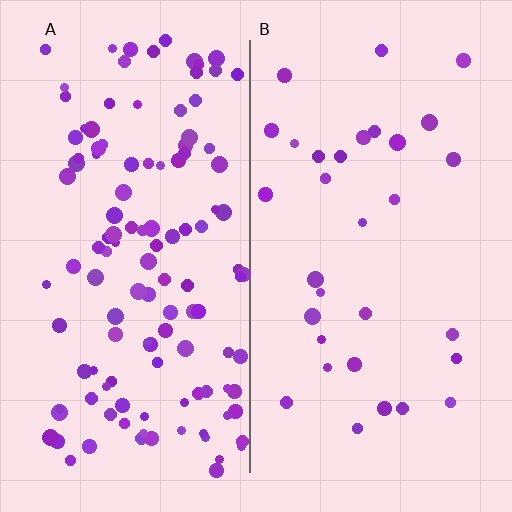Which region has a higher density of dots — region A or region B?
A (the left).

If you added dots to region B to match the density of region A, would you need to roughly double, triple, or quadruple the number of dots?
Approximately quadruple.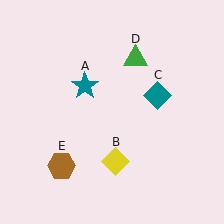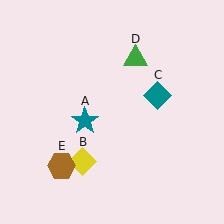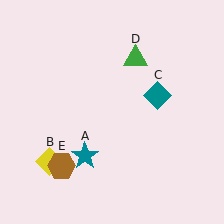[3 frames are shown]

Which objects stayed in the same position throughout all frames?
Teal diamond (object C) and green triangle (object D) and brown hexagon (object E) remained stationary.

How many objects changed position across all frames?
2 objects changed position: teal star (object A), yellow diamond (object B).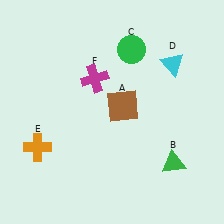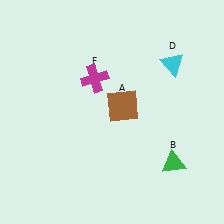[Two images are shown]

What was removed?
The green circle (C), the orange cross (E) were removed in Image 2.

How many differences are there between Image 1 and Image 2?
There are 2 differences between the two images.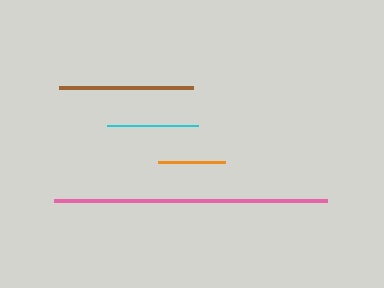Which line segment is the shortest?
The orange line is the shortest at approximately 67 pixels.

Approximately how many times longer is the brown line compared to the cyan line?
The brown line is approximately 1.5 times the length of the cyan line.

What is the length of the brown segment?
The brown segment is approximately 134 pixels long.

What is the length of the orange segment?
The orange segment is approximately 67 pixels long.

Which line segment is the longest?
The pink line is the longest at approximately 273 pixels.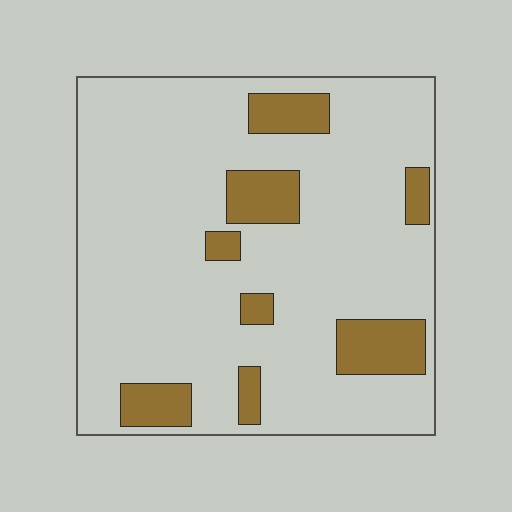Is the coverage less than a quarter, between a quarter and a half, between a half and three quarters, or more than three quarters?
Less than a quarter.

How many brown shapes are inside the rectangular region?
8.